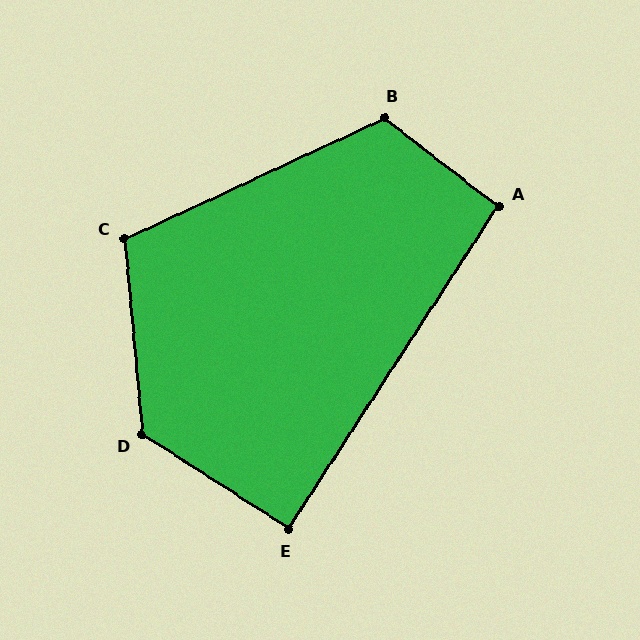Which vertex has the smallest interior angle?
E, at approximately 90 degrees.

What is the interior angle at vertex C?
Approximately 110 degrees (obtuse).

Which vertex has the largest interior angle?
D, at approximately 128 degrees.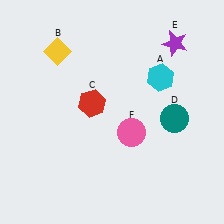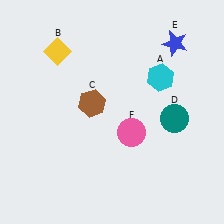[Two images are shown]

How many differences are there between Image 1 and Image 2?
There are 2 differences between the two images.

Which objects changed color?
C changed from red to brown. E changed from purple to blue.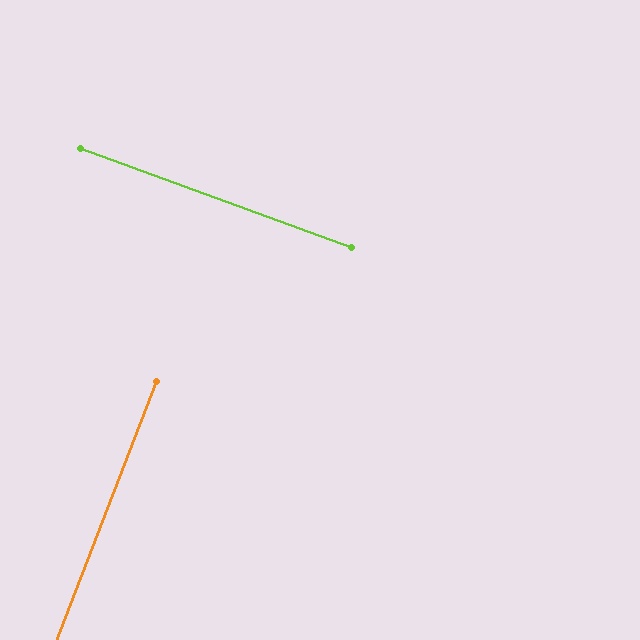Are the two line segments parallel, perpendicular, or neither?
Perpendicular — they meet at approximately 89°.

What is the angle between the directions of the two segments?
Approximately 89 degrees.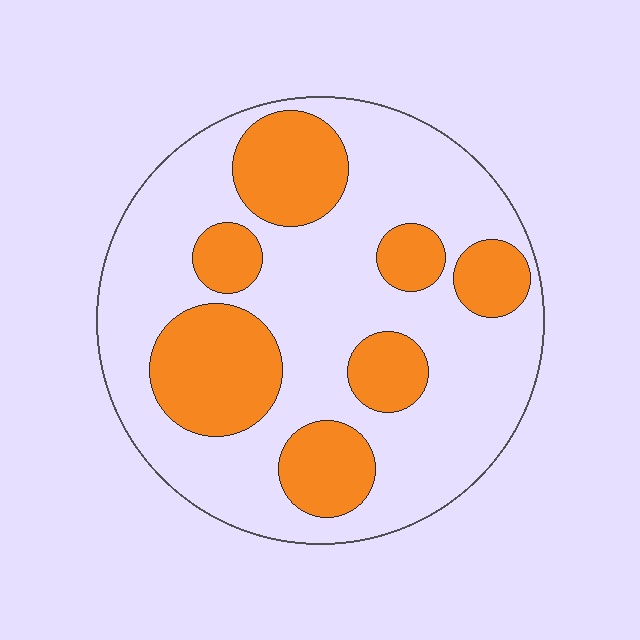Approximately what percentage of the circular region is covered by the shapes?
Approximately 30%.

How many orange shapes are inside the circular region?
7.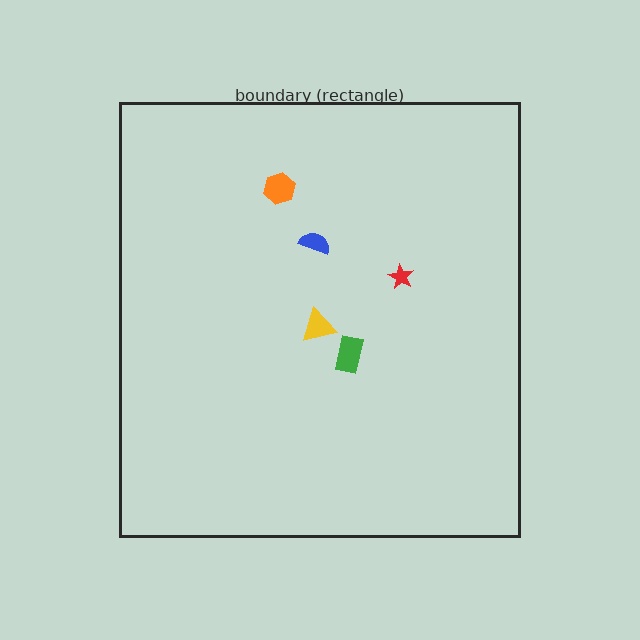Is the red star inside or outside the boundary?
Inside.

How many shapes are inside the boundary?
5 inside, 0 outside.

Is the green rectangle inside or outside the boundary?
Inside.